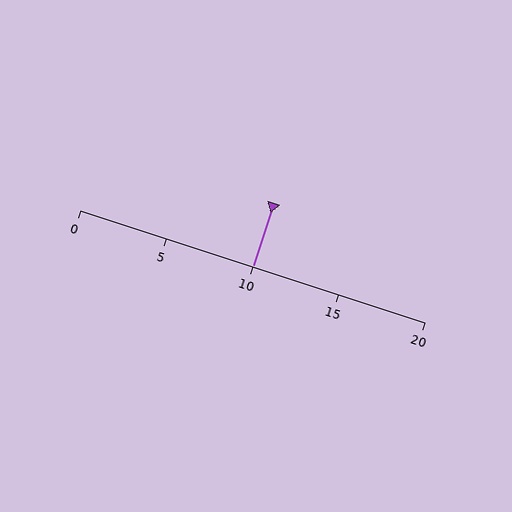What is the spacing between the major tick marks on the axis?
The major ticks are spaced 5 apart.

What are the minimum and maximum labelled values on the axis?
The axis runs from 0 to 20.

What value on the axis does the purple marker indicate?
The marker indicates approximately 10.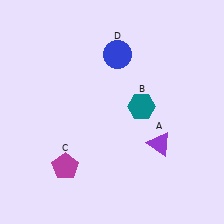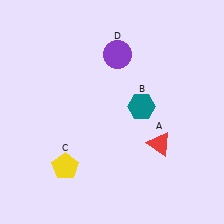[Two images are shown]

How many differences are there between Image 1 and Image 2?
There are 3 differences between the two images.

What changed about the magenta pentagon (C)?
In Image 1, C is magenta. In Image 2, it changed to yellow.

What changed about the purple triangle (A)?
In Image 1, A is purple. In Image 2, it changed to red.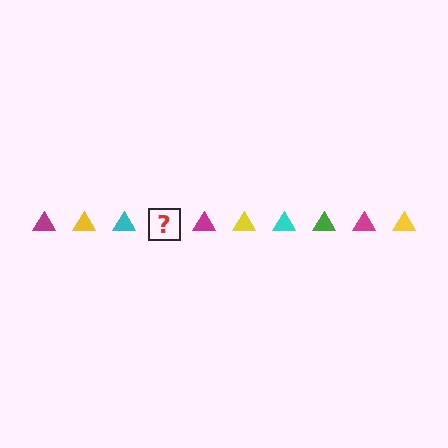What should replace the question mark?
The question mark should be replaced with a green triangle.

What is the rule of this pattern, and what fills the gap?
The rule is that the pattern cycles through magenta, yellow, cyan, green triangles. The gap should be filled with a green triangle.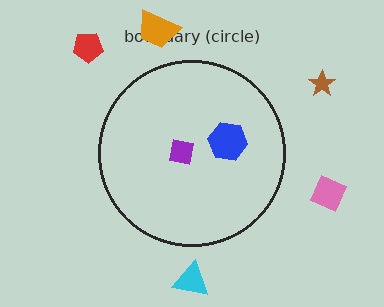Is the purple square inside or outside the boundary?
Inside.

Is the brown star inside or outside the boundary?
Outside.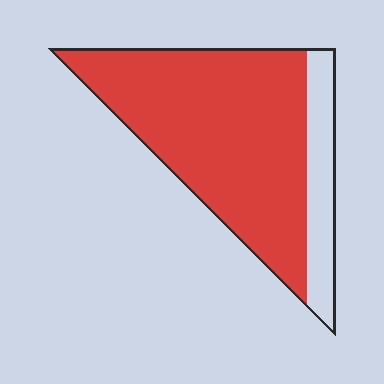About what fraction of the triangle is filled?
About four fifths (4/5).